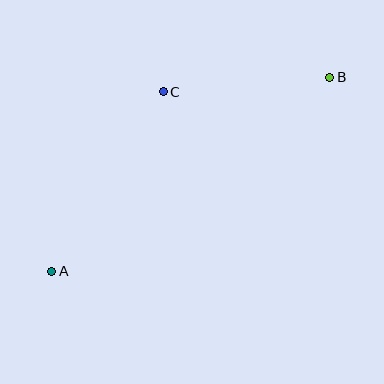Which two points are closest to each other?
Points B and C are closest to each other.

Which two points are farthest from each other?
Points A and B are farthest from each other.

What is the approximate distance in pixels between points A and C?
The distance between A and C is approximately 212 pixels.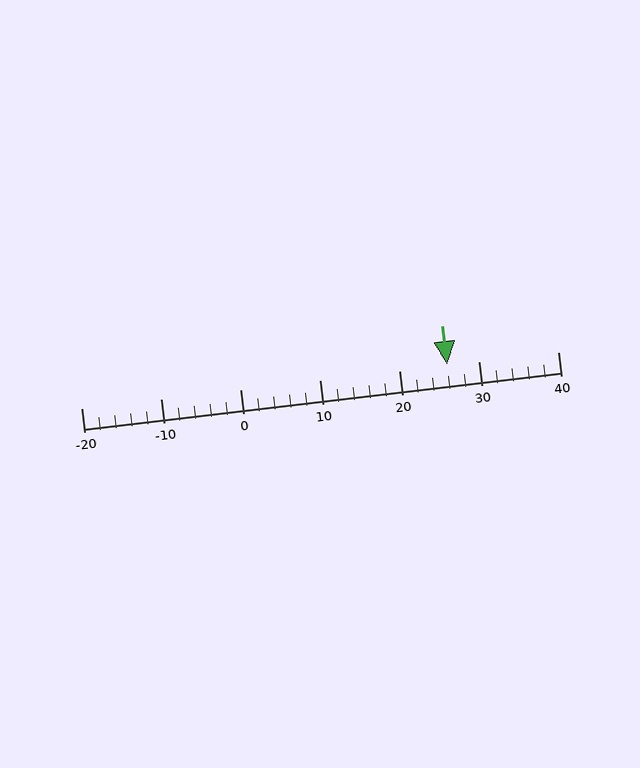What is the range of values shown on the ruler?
The ruler shows values from -20 to 40.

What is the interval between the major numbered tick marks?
The major tick marks are spaced 10 units apart.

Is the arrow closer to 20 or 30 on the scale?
The arrow is closer to 30.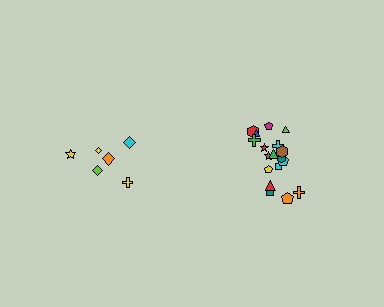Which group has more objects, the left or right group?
The right group.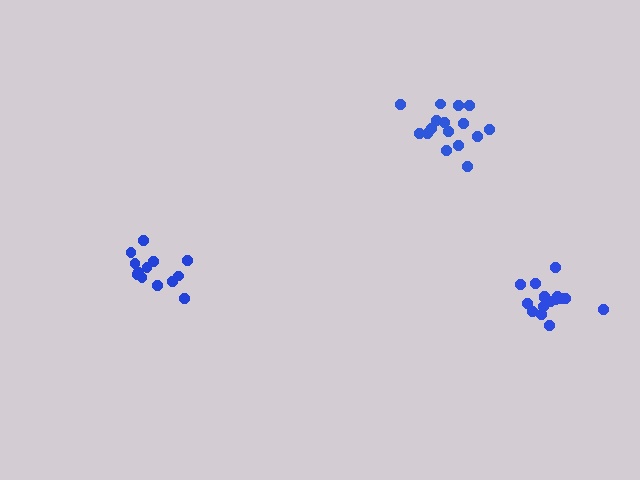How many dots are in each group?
Group 1: 16 dots, Group 2: 16 dots, Group 3: 13 dots (45 total).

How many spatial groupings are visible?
There are 3 spatial groupings.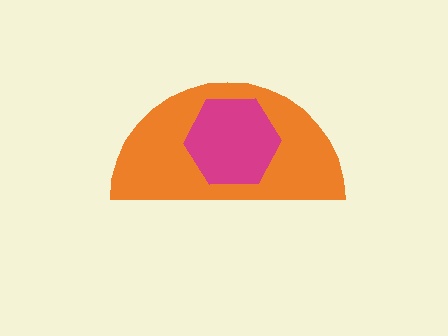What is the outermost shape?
The orange semicircle.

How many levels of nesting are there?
2.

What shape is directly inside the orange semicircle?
The magenta hexagon.